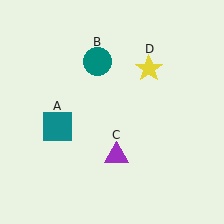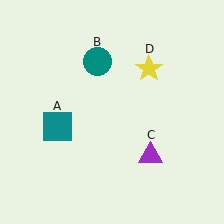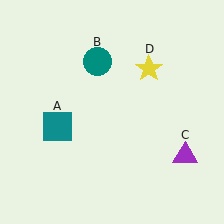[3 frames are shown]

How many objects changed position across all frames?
1 object changed position: purple triangle (object C).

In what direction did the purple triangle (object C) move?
The purple triangle (object C) moved right.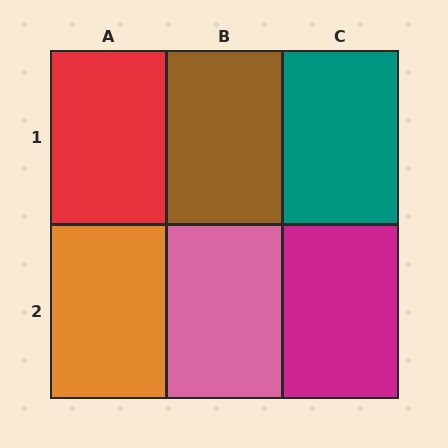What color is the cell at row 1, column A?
Red.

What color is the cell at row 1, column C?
Teal.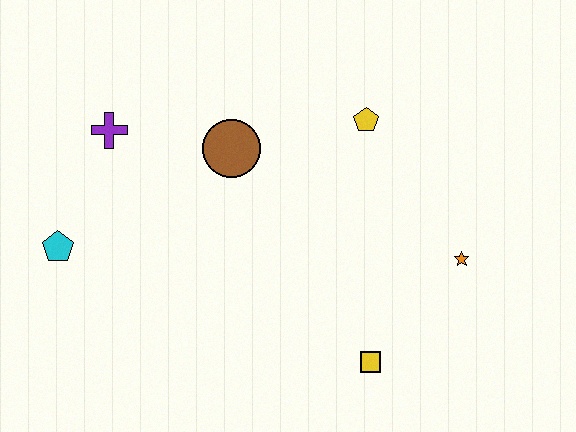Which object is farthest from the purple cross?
The orange star is farthest from the purple cross.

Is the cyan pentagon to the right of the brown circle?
No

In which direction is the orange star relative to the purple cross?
The orange star is to the right of the purple cross.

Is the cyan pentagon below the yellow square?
No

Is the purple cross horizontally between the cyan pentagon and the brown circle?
Yes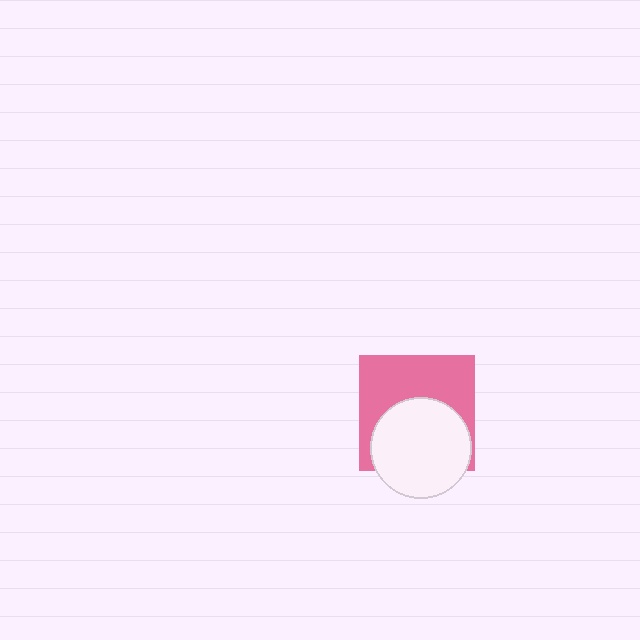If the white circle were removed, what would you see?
You would see the complete pink square.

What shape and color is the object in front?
The object in front is a white circle.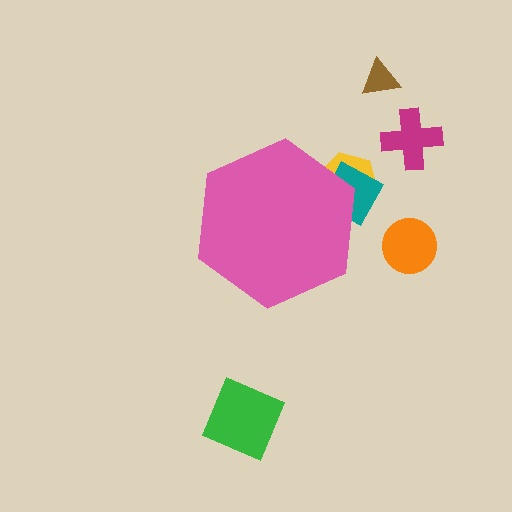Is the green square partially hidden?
No, the green square is fully visible.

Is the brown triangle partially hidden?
No, the brown triangle is fully visible.